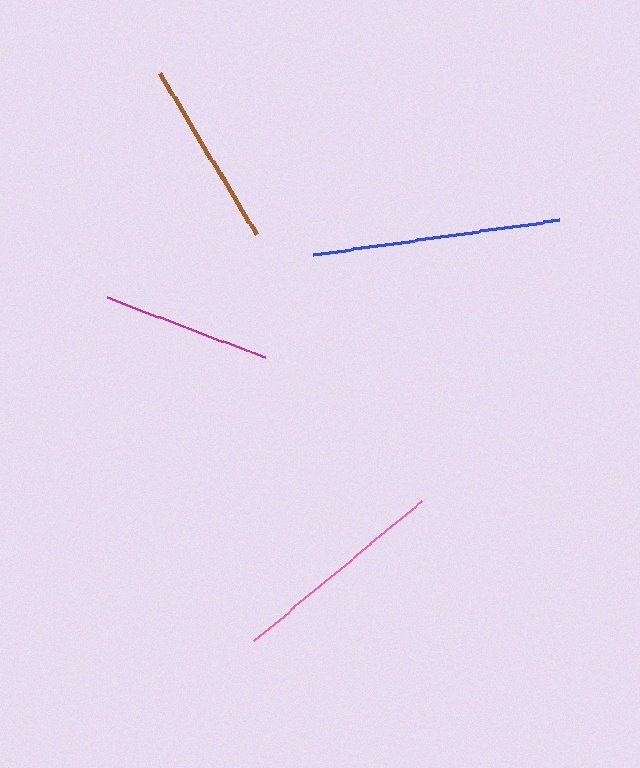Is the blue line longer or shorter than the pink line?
The blue line is longer than the pink line.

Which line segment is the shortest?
The magenta line is the shortest at approximately 169 pixels.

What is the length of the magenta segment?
The magenta segment is approximately 169 pixels long.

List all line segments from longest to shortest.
From longest to shortest: blue, pink, brown, magenta.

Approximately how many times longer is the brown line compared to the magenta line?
The brown line is approximately 1.1 times the length of the magenta line.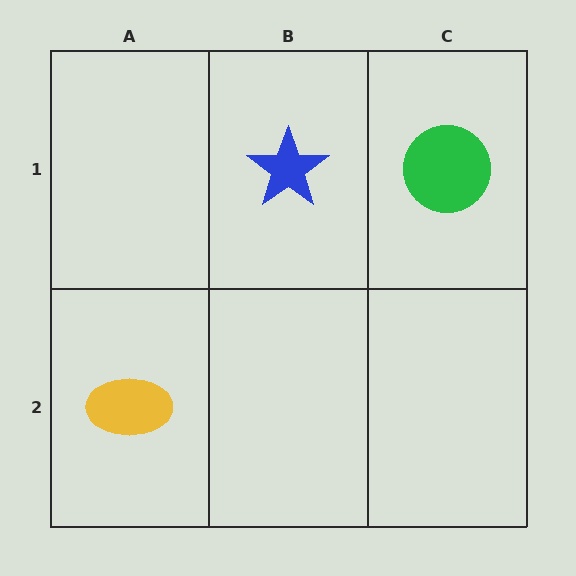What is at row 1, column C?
A green circle.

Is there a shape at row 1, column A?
No, that cell is empty.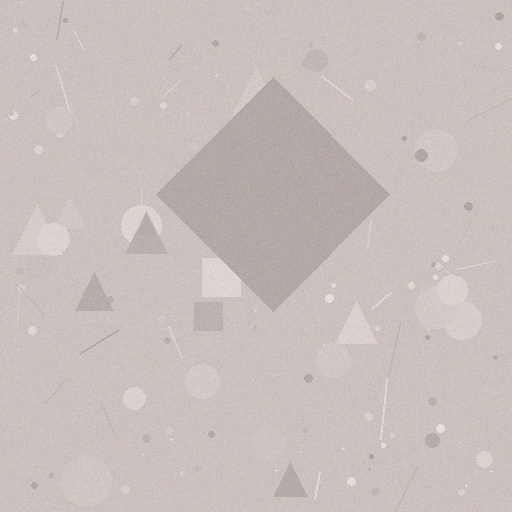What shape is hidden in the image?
A diamond is hidden in the image.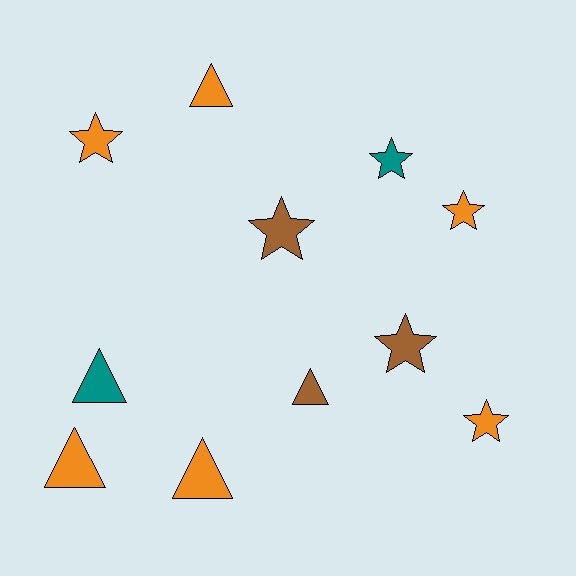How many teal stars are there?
There is 1 teal star.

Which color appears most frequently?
Orange, with 6 objects.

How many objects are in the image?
There are 11 objects.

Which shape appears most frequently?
Star, with 6 objects.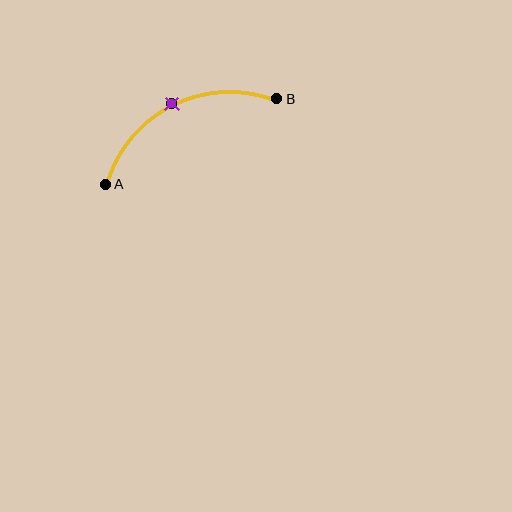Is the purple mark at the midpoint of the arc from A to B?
Yes. The purple mark lies on the arc at equal arc-length from both A and B — it is the arc midpoint.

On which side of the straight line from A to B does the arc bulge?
The arc bulges above the straight line connecting A and B.